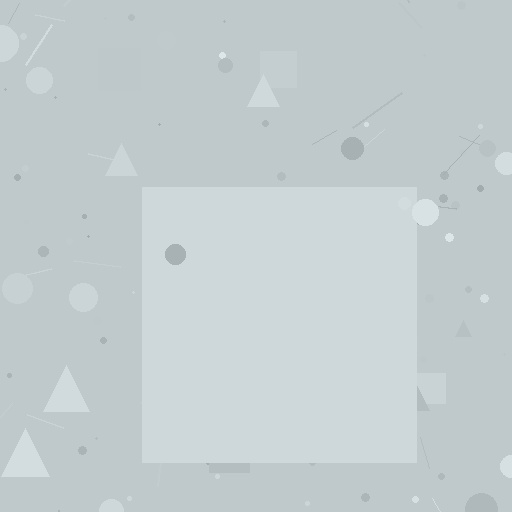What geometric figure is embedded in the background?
A square is embedded in the background.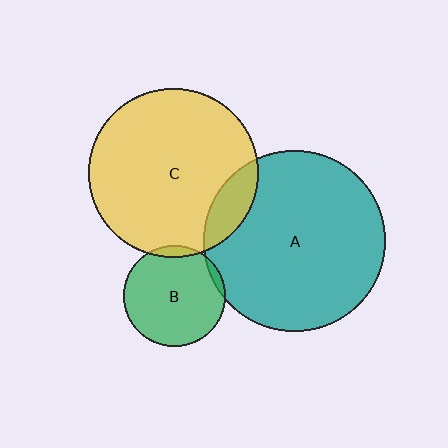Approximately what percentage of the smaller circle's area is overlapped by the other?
Approximately 5%.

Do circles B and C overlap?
Yes.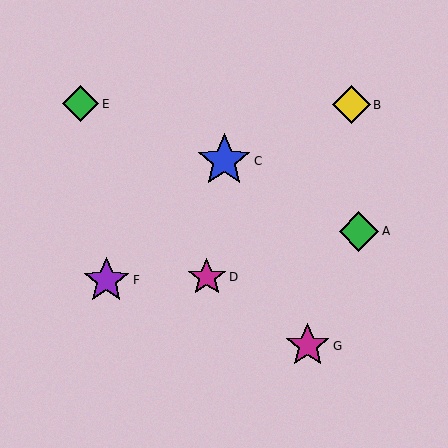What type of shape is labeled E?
Shape E is a green diamond.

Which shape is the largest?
The blue star (labeled C) is the largest.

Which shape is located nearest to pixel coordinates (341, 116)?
The yellow diamond (labeled B) at (351, 105) is nearest to that location.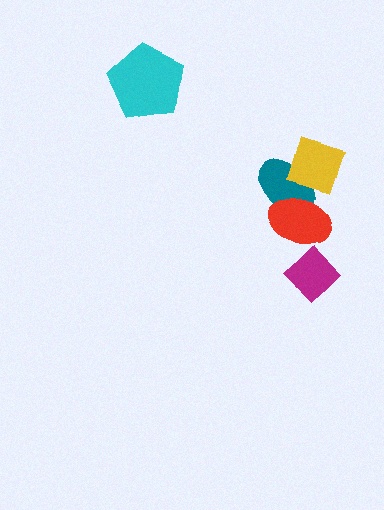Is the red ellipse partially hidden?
Yes, it is partially covered by another shape.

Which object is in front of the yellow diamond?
The red ellipse is in front of the yellow diamond.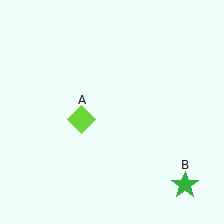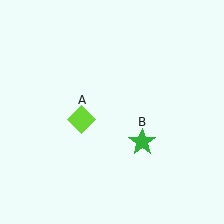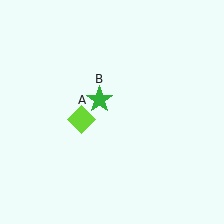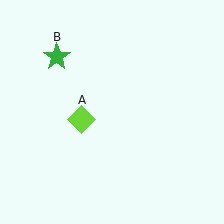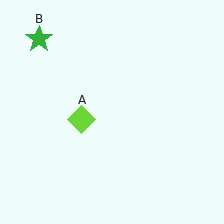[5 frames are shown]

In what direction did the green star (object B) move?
The green star (object B) moved up and to the left.